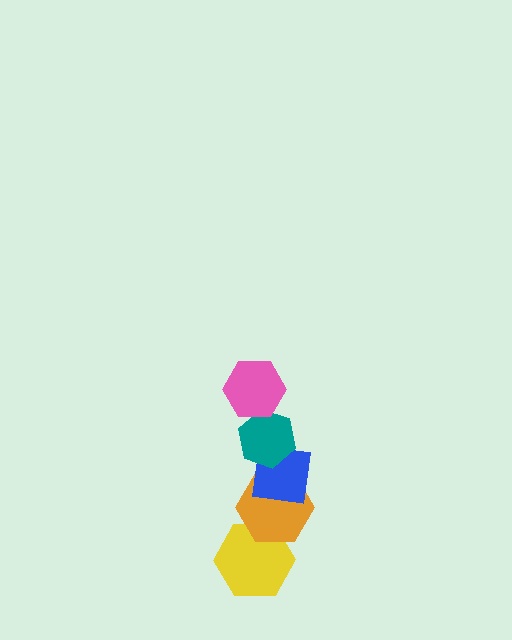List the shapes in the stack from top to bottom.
From top to bottom: the pink hexagon, the teal hexagon, the blue square, the orange hexagon, the yellow hexagon.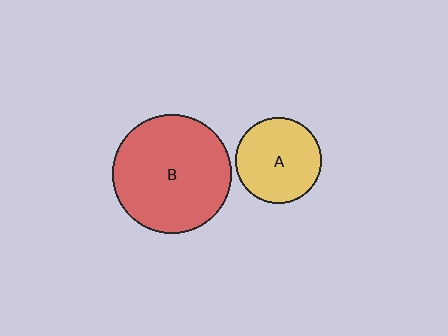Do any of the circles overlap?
No, none of the circles overlap.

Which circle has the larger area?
Circle B (red).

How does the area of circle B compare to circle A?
Approximately 1.9 times.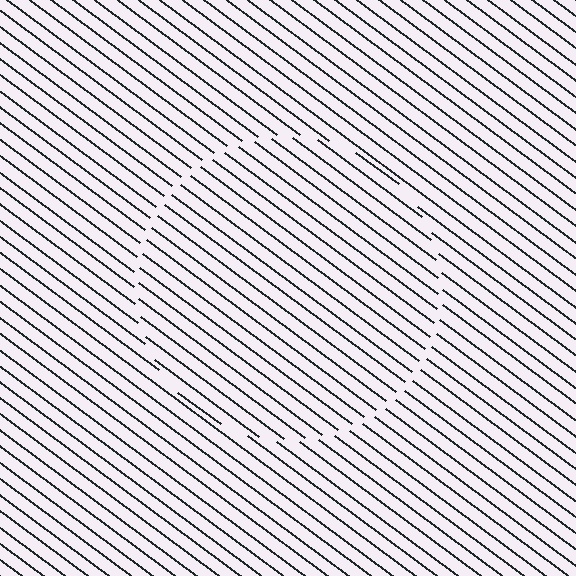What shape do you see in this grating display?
An illusory circle. The interior of the shape contains the same grating, shifted by half a period — the contour is defined by the phase discontinuity where line-ends from the inner and outer gratings abut.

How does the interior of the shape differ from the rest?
The interior of the shape contains the same grating, shifted by half a period — the contour is defined by the phase discontinuity where line-ends from the inner and outer gratings abut.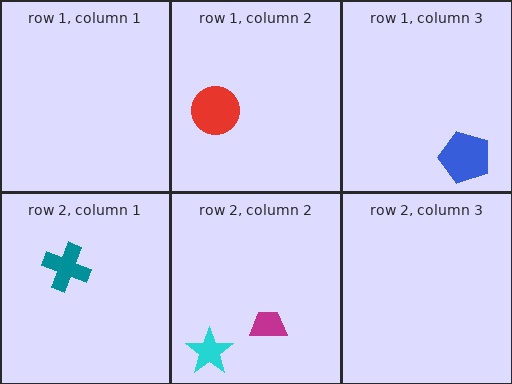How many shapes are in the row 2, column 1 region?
1.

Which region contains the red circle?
The row 1, column 2 region.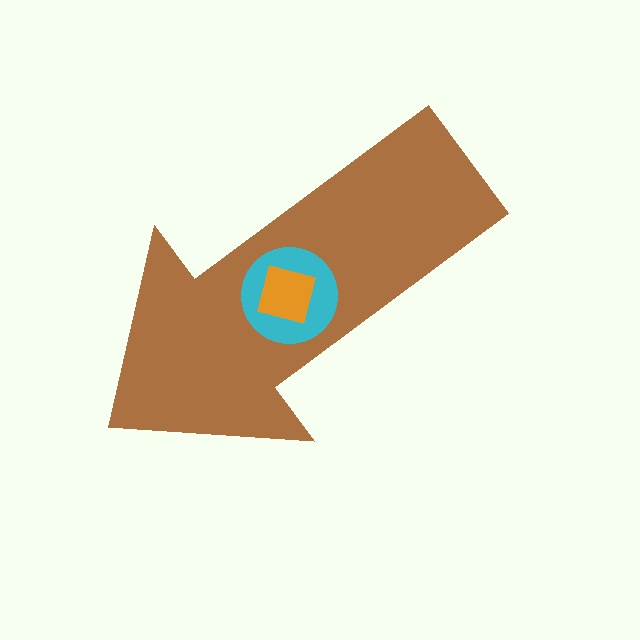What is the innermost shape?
The orange square.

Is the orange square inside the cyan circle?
Yes.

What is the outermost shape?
The brown arrow.